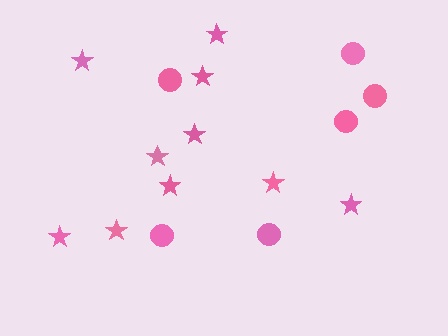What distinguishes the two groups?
There are 2 groups: one group of circles (6) and one group of stars (10).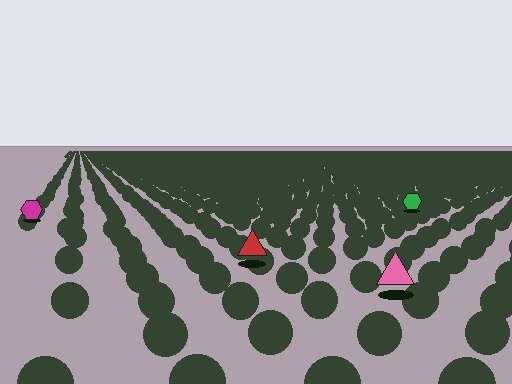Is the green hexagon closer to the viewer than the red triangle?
No. The red triangle is closer — you can tell from the texture gradient: the ground texture is coarser near it.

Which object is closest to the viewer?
The pink triangle is closest. The texture marks near it are larger and more spread out.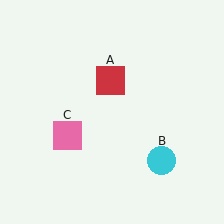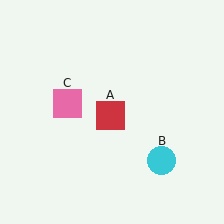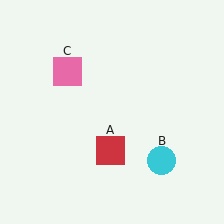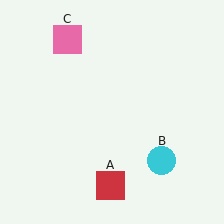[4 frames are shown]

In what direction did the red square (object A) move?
The red square (object A) moved down.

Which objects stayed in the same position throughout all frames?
Cyan circle (object B) remained stationary.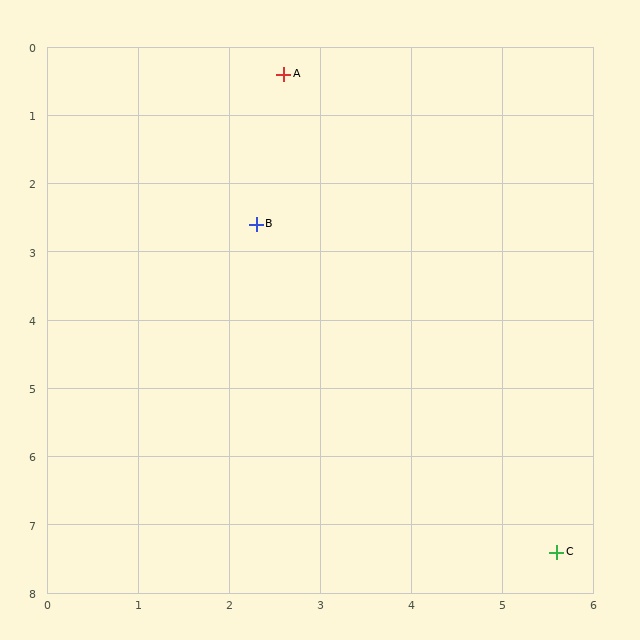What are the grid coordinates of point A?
Point A is at approximately (2.6, 0.4).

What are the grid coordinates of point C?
Point C is at approximately (5.6, 7.4).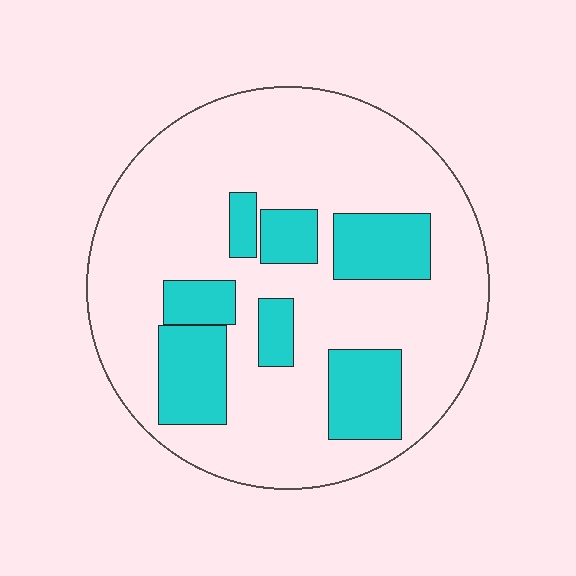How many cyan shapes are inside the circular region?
7.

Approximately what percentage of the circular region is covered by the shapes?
Approximately 25%.